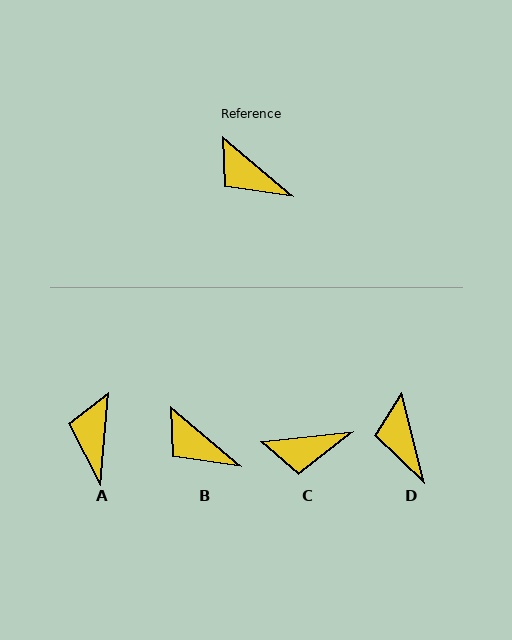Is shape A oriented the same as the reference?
No, it is off by about 55 degrees.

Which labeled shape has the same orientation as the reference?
B.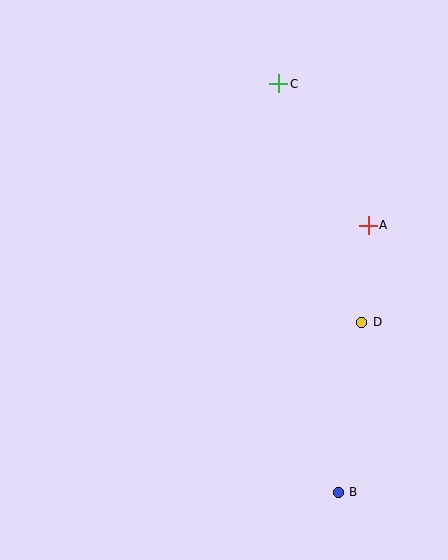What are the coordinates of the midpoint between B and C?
The midpoint between B and C is at (309, 288).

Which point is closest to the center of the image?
Point D at (362, 322) is closest to the center.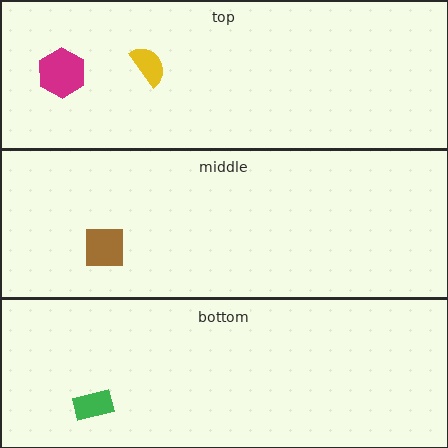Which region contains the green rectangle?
The bottom region.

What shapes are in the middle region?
The brown square.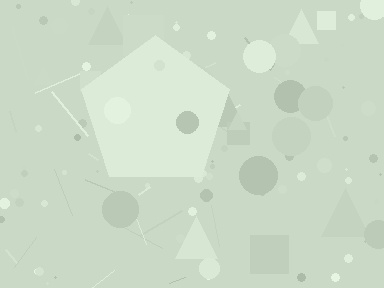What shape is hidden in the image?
A pentagon is hidden in the image.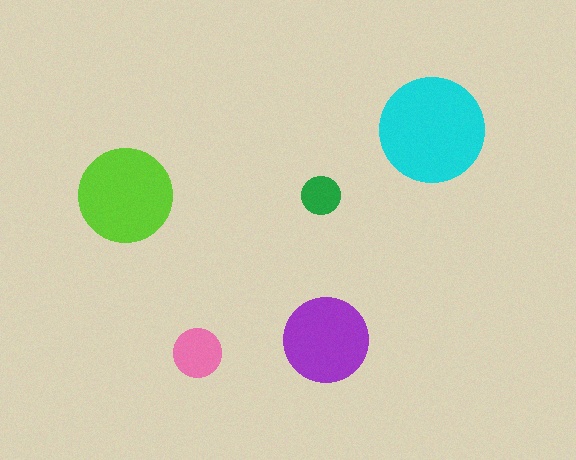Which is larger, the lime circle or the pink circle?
The lime one.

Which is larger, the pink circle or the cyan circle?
The cyan one.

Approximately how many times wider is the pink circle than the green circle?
About 1.5 times wider.